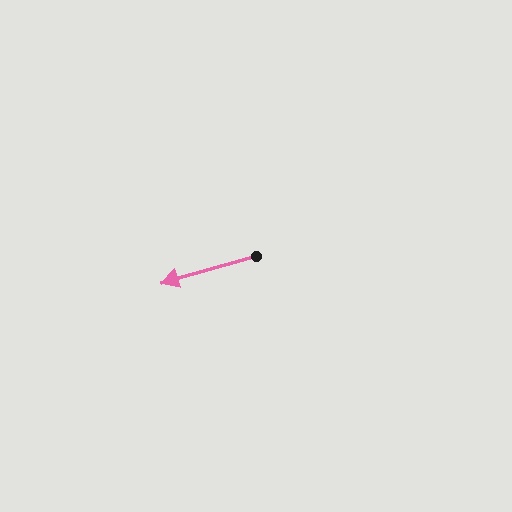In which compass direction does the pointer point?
West.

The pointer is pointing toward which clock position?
Roughly 8 o'clock.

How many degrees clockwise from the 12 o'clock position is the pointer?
Approximately 254 degrees.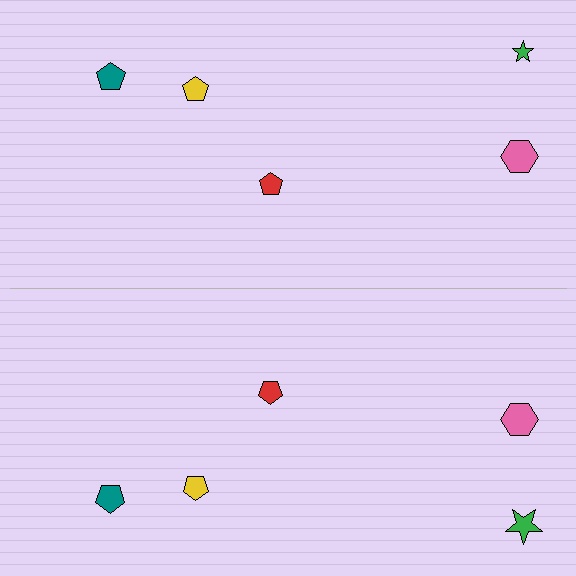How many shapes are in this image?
There are 10 shapes in this image.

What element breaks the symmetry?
The green star on the bottom side has a different size than its mirror counterpart.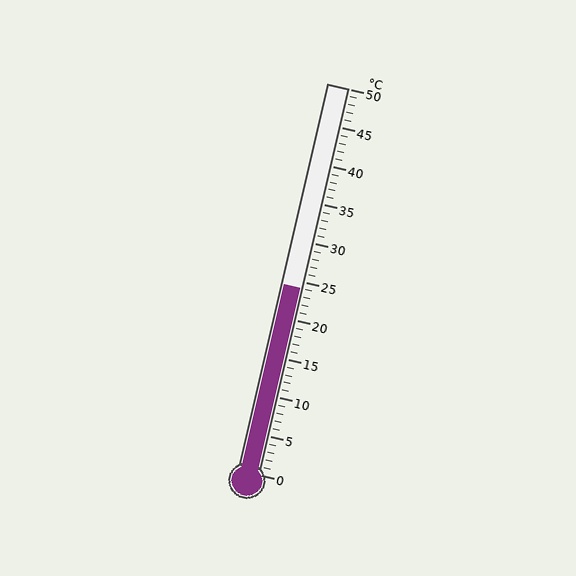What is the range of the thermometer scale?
The thermometer scale ranges from 0°C to 50°C.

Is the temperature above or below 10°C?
The temperature is above 10°C.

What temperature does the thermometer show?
The thermometer shows approximately 24°C.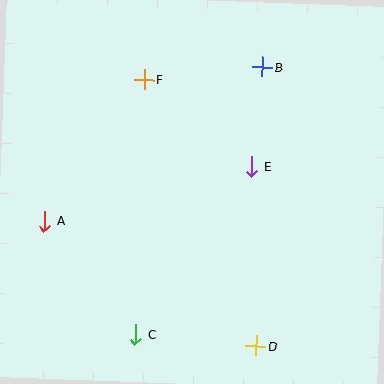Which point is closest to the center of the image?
Point E at (252, 166) is closest to the center.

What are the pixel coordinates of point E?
Point E is at (252, 166).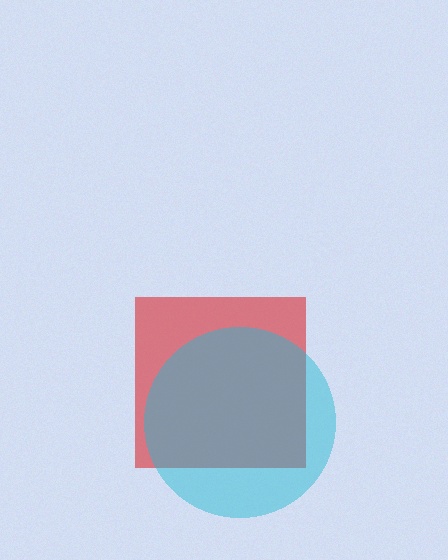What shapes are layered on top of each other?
The layered shapes are: a red square, a cyan circle.